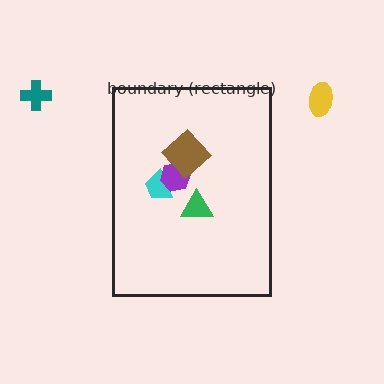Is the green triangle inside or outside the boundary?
Inside.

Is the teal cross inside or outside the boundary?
Outside.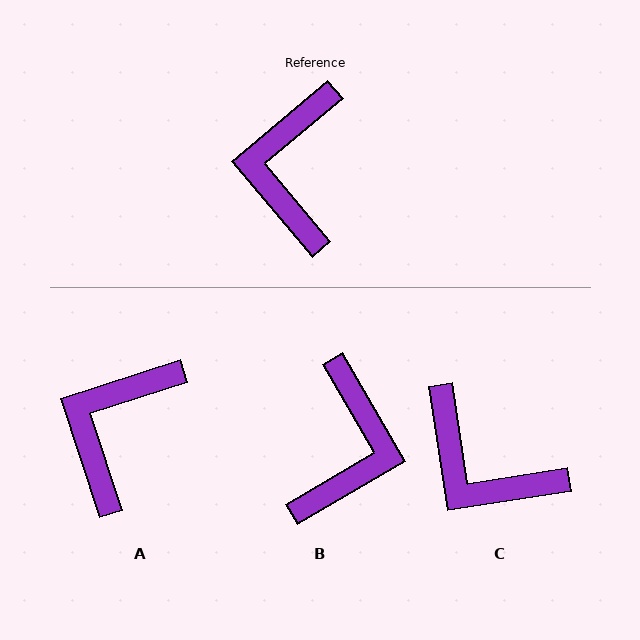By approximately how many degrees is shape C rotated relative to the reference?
Approximately 59 degrees counter-clockwise.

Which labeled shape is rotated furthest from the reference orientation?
B, about 170 degrees away.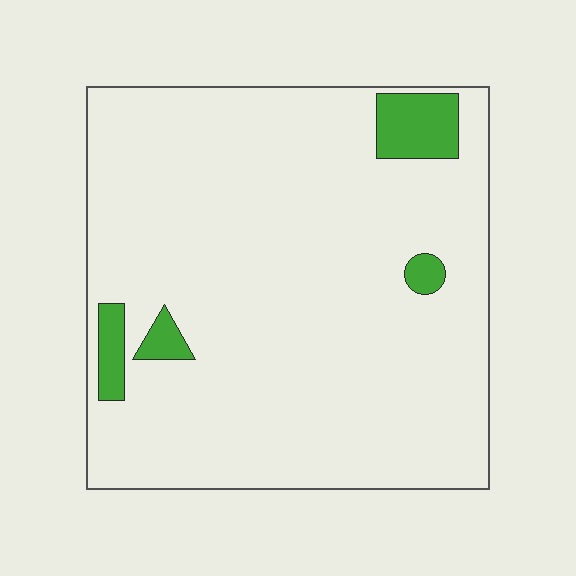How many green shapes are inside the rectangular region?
4.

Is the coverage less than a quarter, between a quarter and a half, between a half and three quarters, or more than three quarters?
Less than a quarter.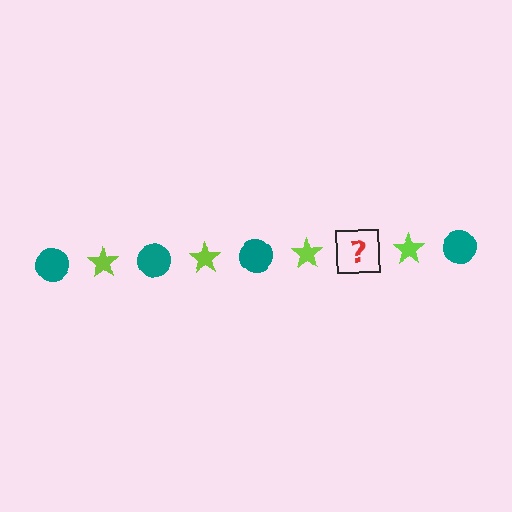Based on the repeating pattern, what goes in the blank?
The blank should be a teal circle.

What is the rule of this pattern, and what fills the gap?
The rule is that the pattern alternates between teal circle and lime star. The gap should be filled with a teal circle.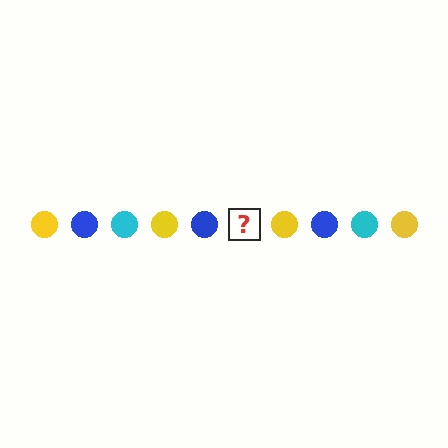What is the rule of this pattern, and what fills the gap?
The rule is that the pattern cycles through yellow, blue, cyan circles. The gap should be filled with a cyan circle.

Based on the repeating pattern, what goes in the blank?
The blank should be a cyan circle.